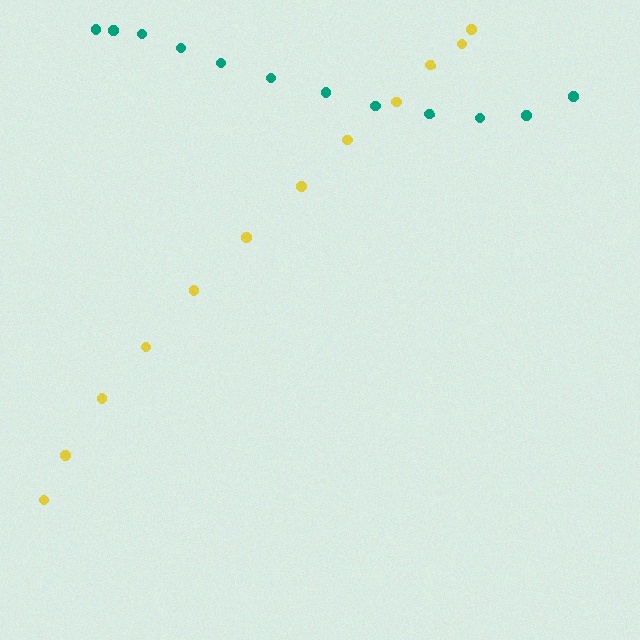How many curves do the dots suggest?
There are 2 distinct paths.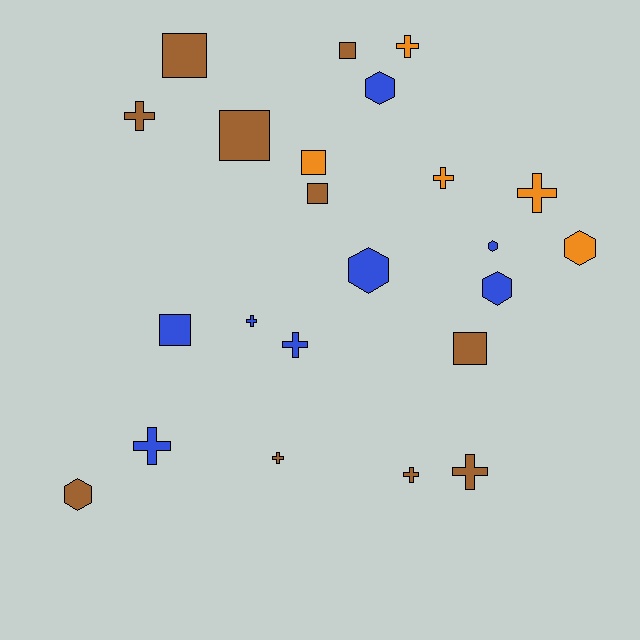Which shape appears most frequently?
Cross, with 10 objects.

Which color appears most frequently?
Brown, with 10 objects.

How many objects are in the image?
There are 23 objects.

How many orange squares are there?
There is 1 orange square.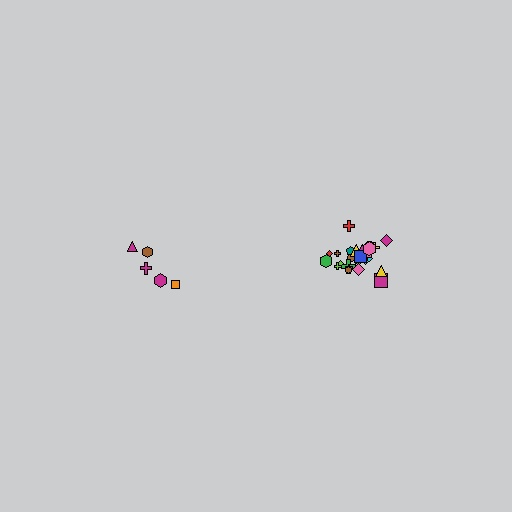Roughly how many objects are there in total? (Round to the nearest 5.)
Roughly 30 objects in total.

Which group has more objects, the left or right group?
The right group.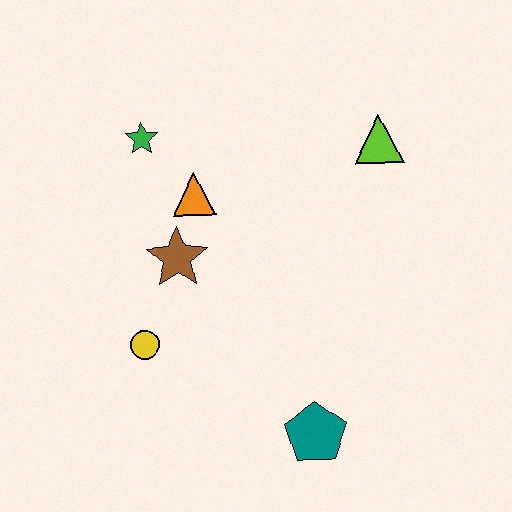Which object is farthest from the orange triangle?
The teal pentagon is farthest from the orange triangle.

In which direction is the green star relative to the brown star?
The green star is above the brown star.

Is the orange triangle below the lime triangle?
Yes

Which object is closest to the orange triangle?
The brown star is closest to the orange triangle.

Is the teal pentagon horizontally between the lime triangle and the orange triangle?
Yes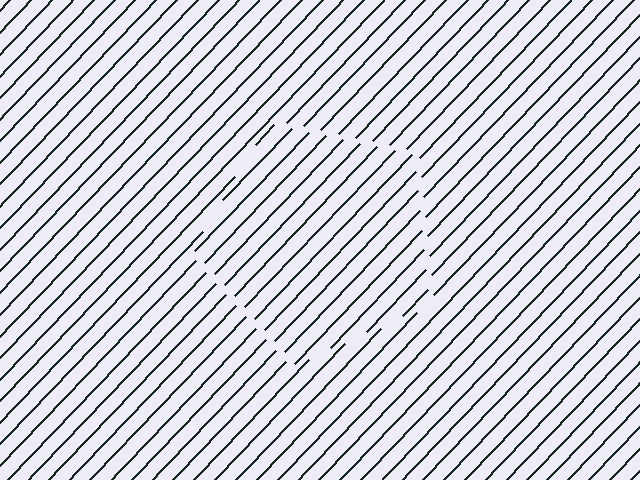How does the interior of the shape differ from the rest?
The interior of the shape contains the same grating, shifted by half a period — the contour is defined by the phase discontinuity where line-ends from the inner and outer gratings abut.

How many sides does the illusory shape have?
5 sides — the line-ends trace a pentagon.